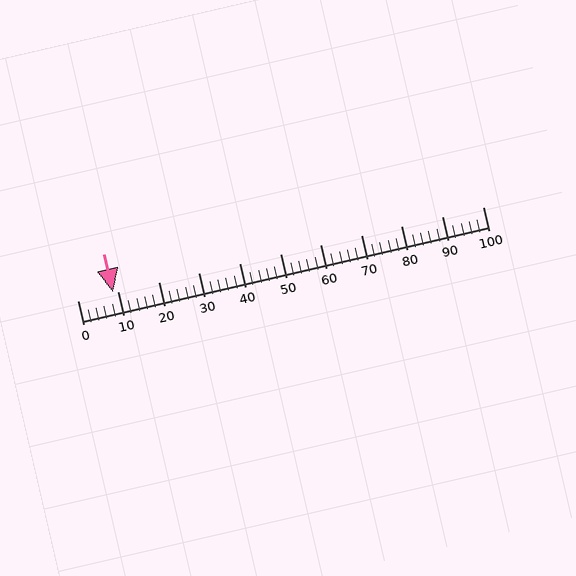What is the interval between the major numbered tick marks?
The major tick marks are spaced 10 units apart.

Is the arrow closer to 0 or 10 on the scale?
The arrow is closer to 10.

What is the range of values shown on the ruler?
The ruler shows values from 0 to 100.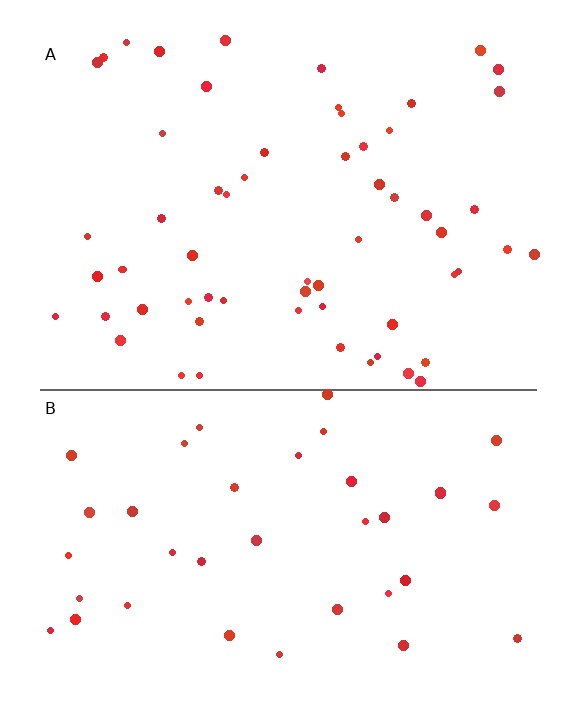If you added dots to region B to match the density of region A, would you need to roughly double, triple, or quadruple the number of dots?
Approximately double.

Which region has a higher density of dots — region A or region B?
A (the top).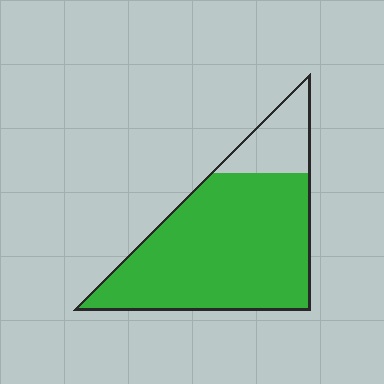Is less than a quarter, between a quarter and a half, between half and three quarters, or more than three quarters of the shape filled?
More than three quarters.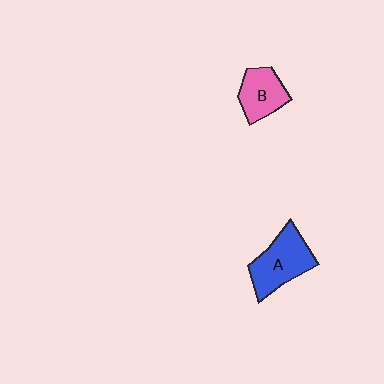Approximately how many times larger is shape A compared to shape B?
Approximately 1.4 times.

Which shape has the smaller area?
Shape B (pink).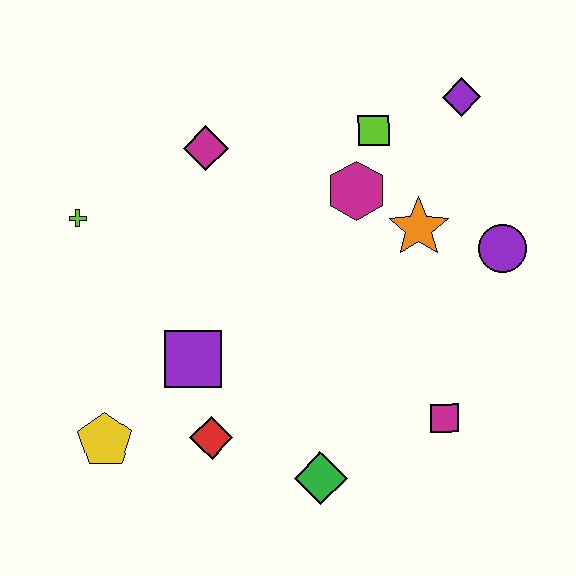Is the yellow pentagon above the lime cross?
No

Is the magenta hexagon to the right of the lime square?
No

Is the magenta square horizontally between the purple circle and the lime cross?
Yes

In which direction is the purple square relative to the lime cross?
The purple square is below the lime cross.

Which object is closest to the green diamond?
The red diamond is closest to the green diamond.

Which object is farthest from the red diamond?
The purple diamond is farthest from the red diamond.